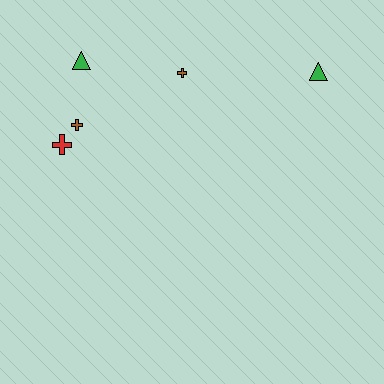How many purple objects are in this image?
There are no purple objects.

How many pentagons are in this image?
There are no pentagons.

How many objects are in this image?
There are 5 objects.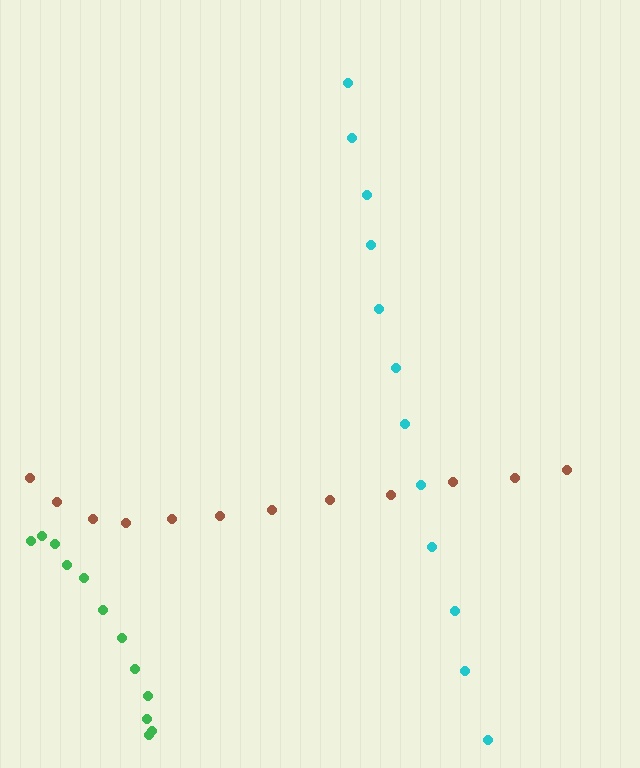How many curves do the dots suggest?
There are 3 distinct paths.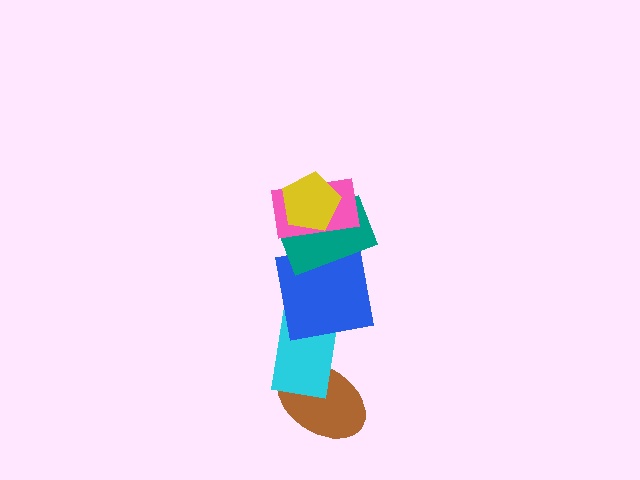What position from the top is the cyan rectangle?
The cyan rectangle is 5th from the top.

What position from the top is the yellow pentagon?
The yellow pentagon is 1st from the top.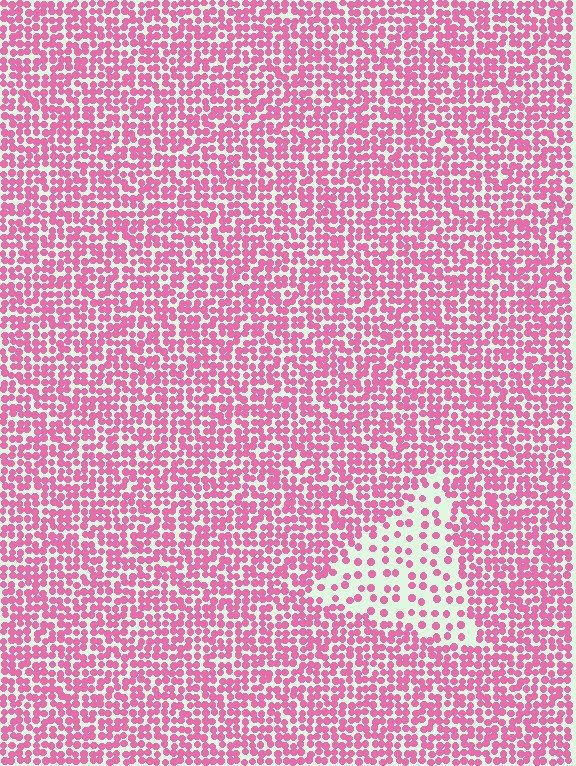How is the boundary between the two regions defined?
The boundary is defined by a change in element density (approximately 2.5x ratio). All elements are the same color, size, and shape.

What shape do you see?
I see a triangle.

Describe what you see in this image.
The image contains small pink elements arranged at two different densities. A triangle-shaped region is visible where the elements are less densely packed than the surrounding area.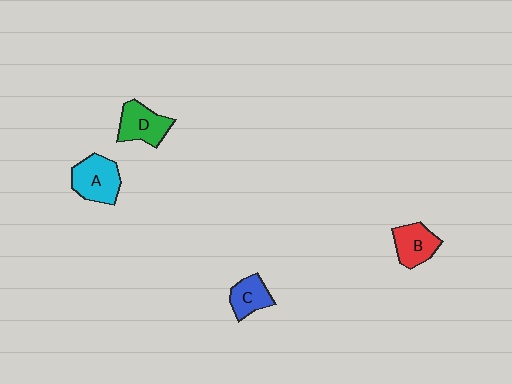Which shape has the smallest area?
Shape C (blue).